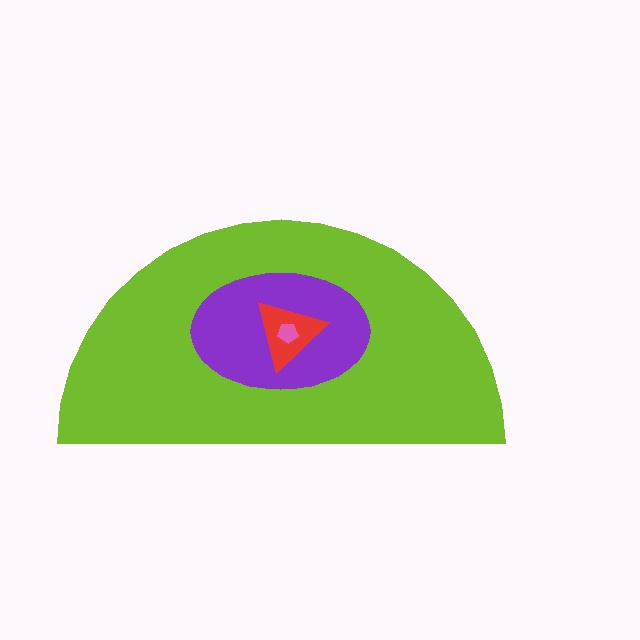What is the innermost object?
The pink pentagon.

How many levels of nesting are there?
4.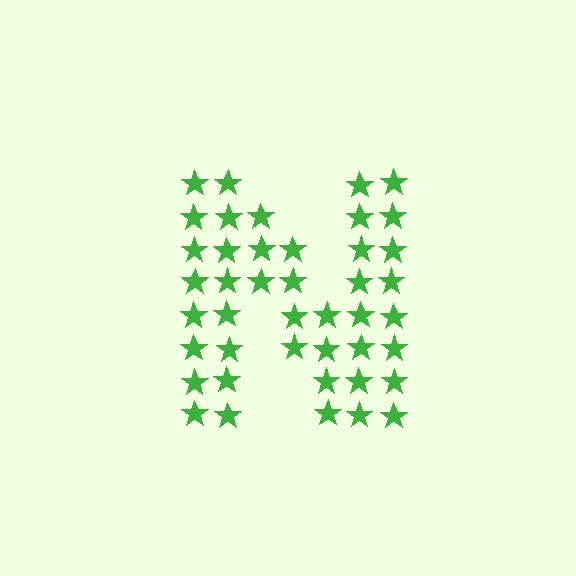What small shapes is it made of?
It is made of small stars.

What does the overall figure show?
The overall figure shows the letter N.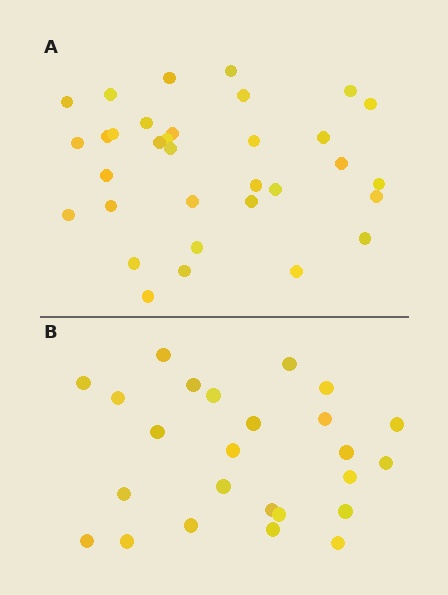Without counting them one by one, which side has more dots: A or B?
Region A (the top region) has more dots.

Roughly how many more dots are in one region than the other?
Region A has roughly 8 or so more dots than region B.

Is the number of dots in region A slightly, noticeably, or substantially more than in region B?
Region A has noticeably more, but not dramatically so. The ratio is roughly 1.3 to 1.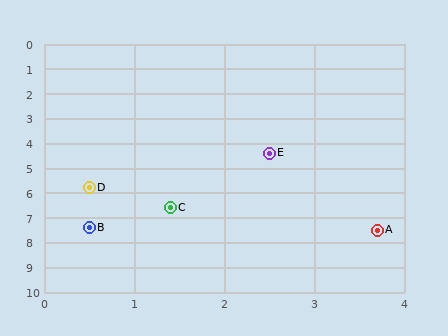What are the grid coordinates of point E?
Point E is at approximately (2.5, 4.4).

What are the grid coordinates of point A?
Point A is at approximately (3.7, 7.5).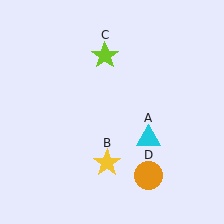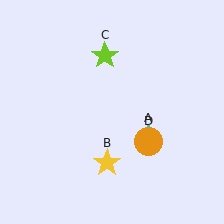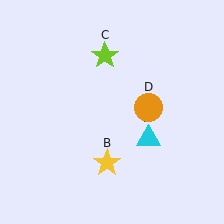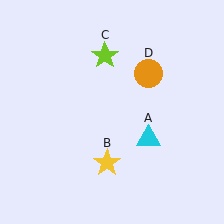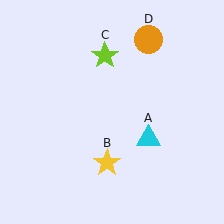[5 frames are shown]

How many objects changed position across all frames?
1 object changed position: orange circle (object D).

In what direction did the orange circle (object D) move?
The orange circle (object D) moved up.